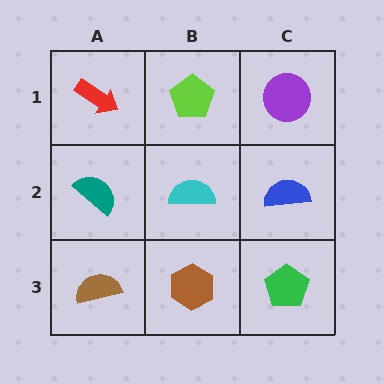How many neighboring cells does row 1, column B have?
3.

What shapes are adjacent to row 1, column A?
A teal semicircle (row 2, column A), a lime pentagon (row 1, column B).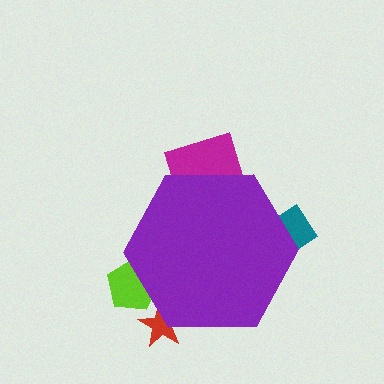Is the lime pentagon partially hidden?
Yes, the lime pentagon is partially hidden behind the purple hexagon.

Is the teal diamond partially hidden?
Yes, the teal diamond is partially hidden behind the purple hexagon.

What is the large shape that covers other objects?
A purple hexagon.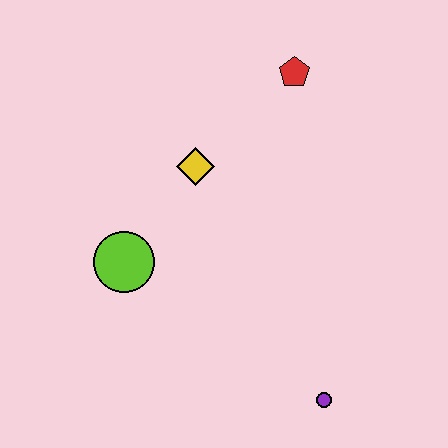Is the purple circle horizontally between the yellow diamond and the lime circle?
No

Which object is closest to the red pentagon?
The yellow diamond is closest to the red pentagon.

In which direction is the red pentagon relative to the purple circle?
The red pentagon is above the purple circle.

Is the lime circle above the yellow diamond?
No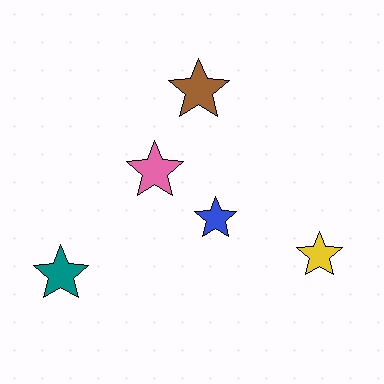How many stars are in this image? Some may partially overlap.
There are 5 stars.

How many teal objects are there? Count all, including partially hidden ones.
There is 1 teal object.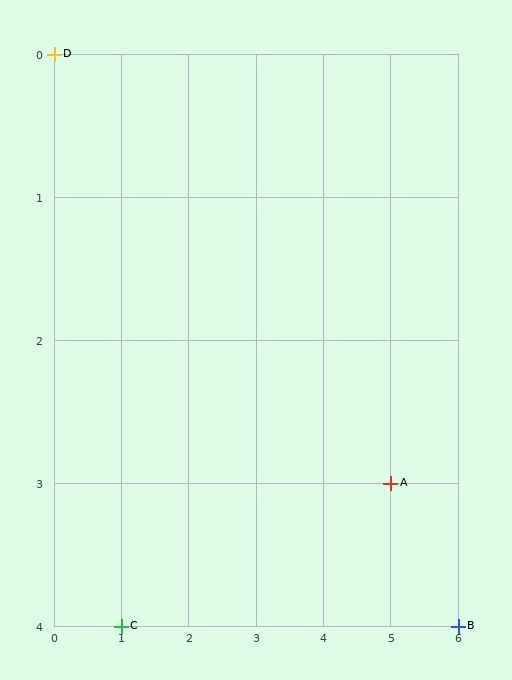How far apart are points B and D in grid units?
Points B and D are 6 columns and 4 rows apart (about 7.2 grid units diagonally).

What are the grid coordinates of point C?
Point C is at grid coordinates (1, 4).